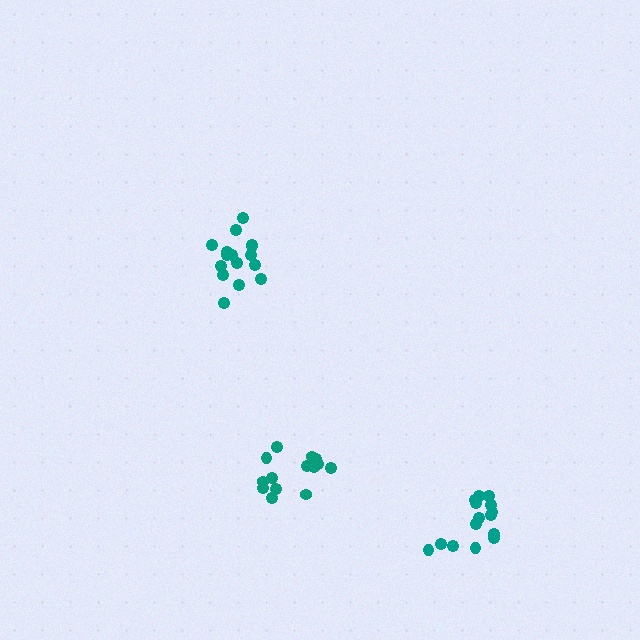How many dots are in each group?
Group 1: 17 dots, Group 2: 14 dots, Group 3: 15 dots (46 total).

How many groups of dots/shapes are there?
There are 3 groups.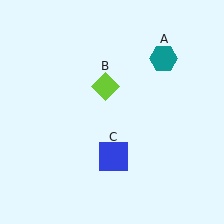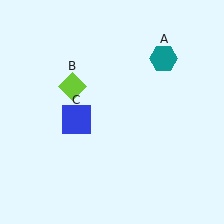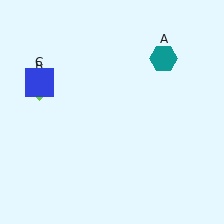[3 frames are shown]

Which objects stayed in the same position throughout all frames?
Teal hexagon (object A) remained stationary.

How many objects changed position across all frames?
2 objects changed position: lime diamond (object B), blue square (object C).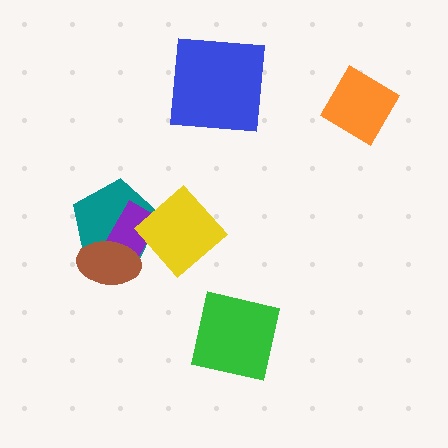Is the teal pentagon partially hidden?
Yes, it is partially covered by another shape.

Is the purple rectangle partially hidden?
Yes, it is partially covered by another shape.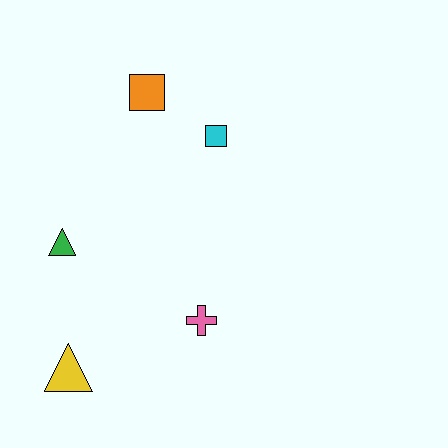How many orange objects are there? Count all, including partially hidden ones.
There is 1 orange object.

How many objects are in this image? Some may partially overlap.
There are 5 objects.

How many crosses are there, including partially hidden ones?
There is 1 cross.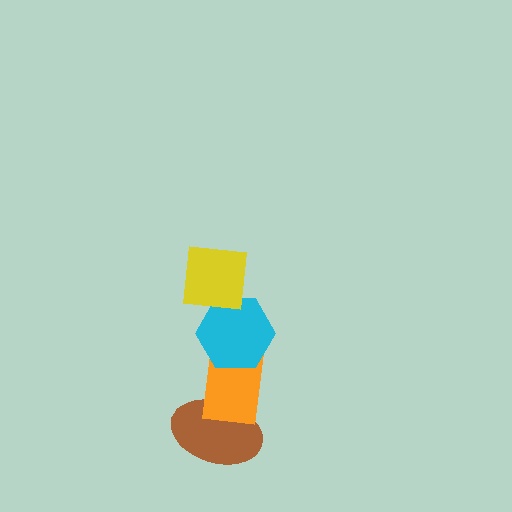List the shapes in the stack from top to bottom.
From top to bottom: the yellow square, the cyan hexagon, the orange rectangle, the brown ellipse.